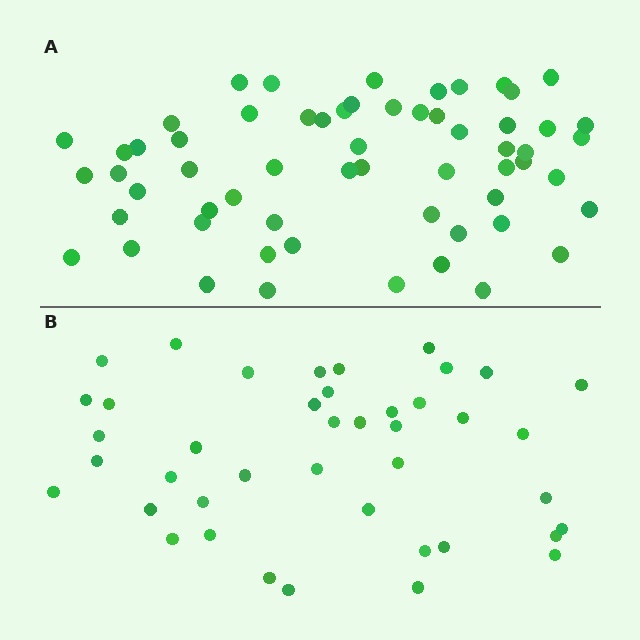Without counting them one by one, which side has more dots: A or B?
Region A (the top region) has more dots.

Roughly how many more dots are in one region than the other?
Region A has approximately 20 more dots than region B.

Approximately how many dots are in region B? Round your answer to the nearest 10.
About 40 dots. (The exact count is 42, which rounds to 40.)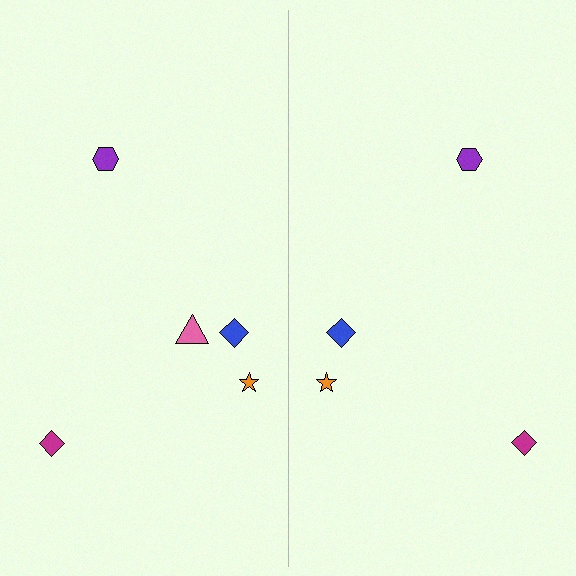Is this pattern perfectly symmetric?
No, the pattern is not perfectly symmetric. A pink triangle is missing from the right side.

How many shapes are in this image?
There are 9 shapes in this image.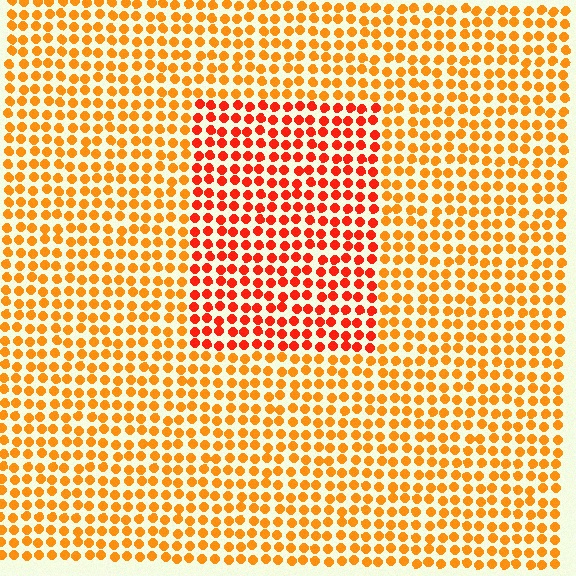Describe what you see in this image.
The image is filled with small orange elements in a uniform arrangement. A rectangle-shaped region is visible where the elements are tinted to a slightly different hue, forming a subtle color boundary.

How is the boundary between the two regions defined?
The boundary is defined purely by a slight shift in hue (about 29 degrees). Spacing, size, and orientation are identical on both sides.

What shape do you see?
I see a rectangle.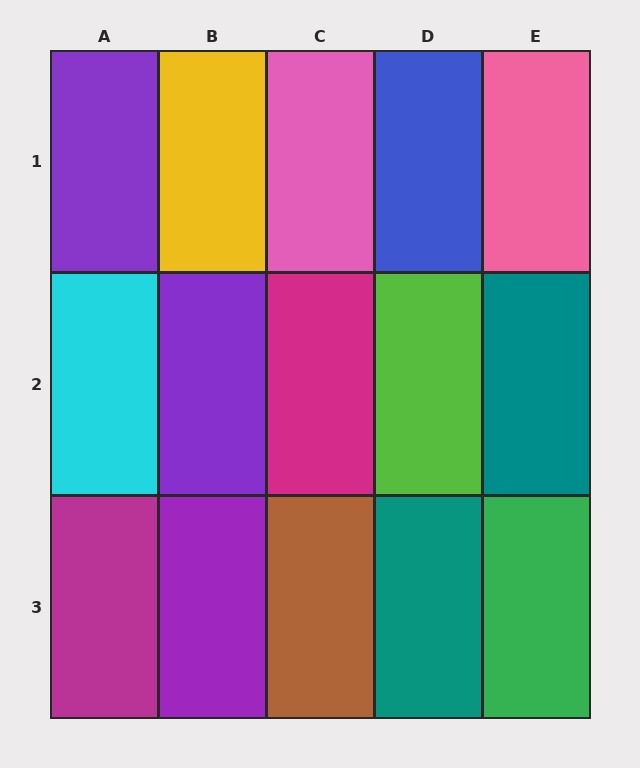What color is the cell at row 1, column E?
Pink.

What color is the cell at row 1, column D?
Blue.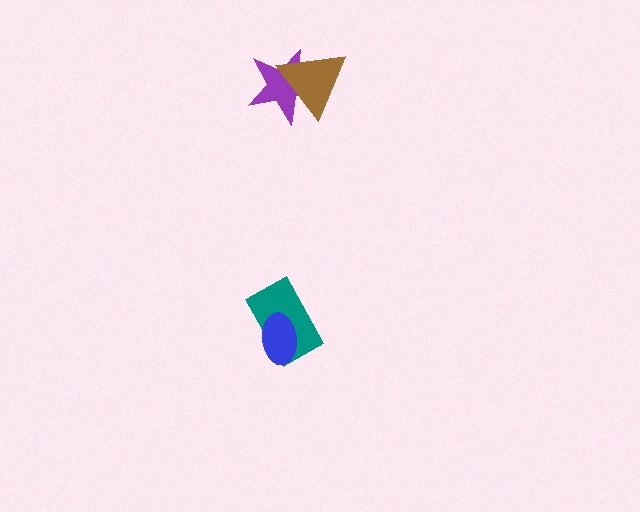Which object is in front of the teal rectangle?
The blue ellipse is in front of the teal rectangle.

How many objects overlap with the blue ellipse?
1 object overlaps with the blue ellipse.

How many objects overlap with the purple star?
1 object overlaps with the purple star.